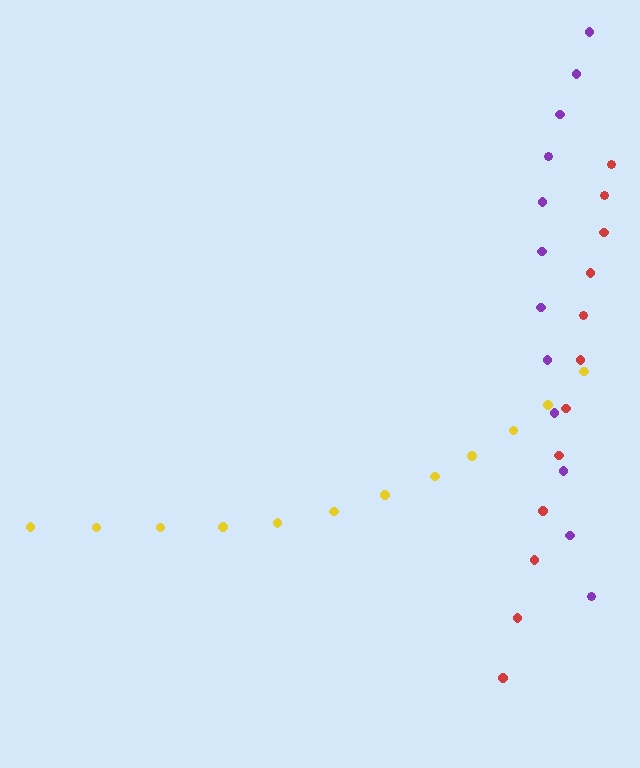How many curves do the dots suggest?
There are 3 distinct paths.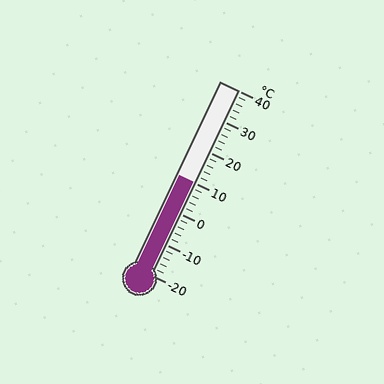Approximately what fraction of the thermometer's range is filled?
The thermometer is filled to approximately 50% of its range.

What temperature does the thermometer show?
The thermometer shows approximately 10°C.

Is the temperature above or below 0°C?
The temperature is above 0°C.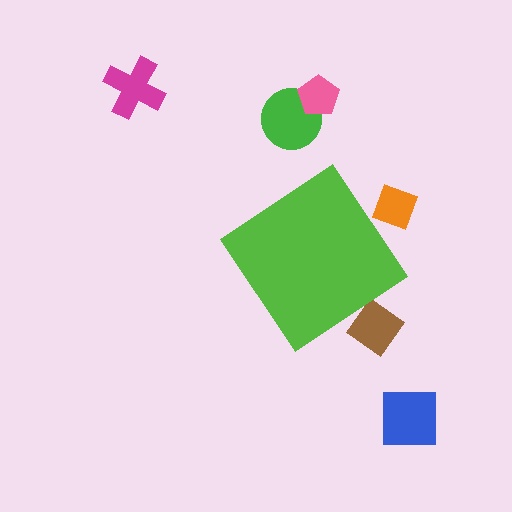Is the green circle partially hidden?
No, the green circle is fully visible.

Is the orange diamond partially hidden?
Yes, the orange diamond is partially hidden behind the lime diamond.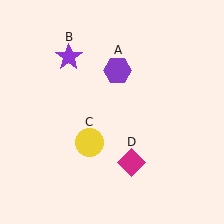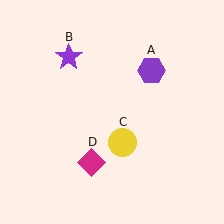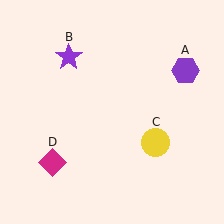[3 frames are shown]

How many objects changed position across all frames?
3 objects changed position: purple hexagon (object A), yellow circle (object C), magenta diamond (object D).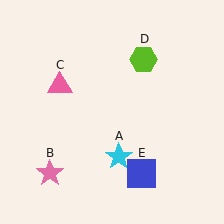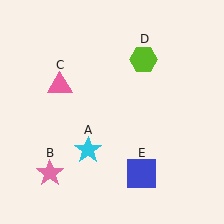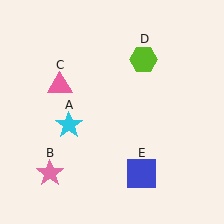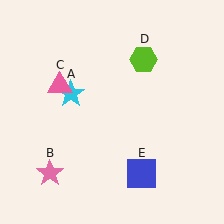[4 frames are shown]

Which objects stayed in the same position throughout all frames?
Pink star (object B) and pink triangle (object C) and lime hexagon (object D) and blue square (object E) remained stationary.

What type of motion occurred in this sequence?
The cyan star (object A) rotated clockwise around the center of the scene.